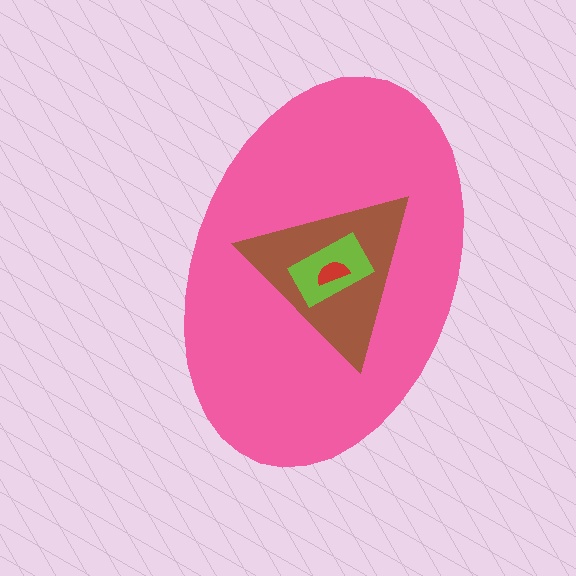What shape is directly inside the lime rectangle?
The red semicircle.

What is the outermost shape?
The pink ellipse.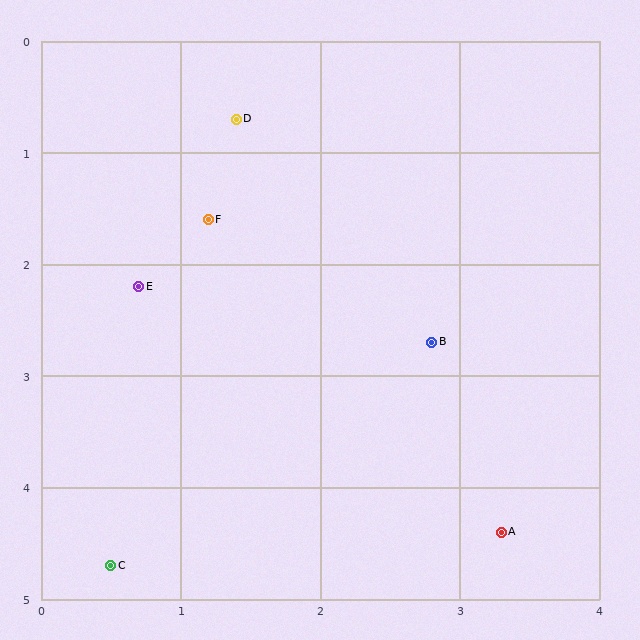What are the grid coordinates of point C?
Point C is at approximately (0.5, 4.7).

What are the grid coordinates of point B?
Point B is at approximately (2.8, 2.7).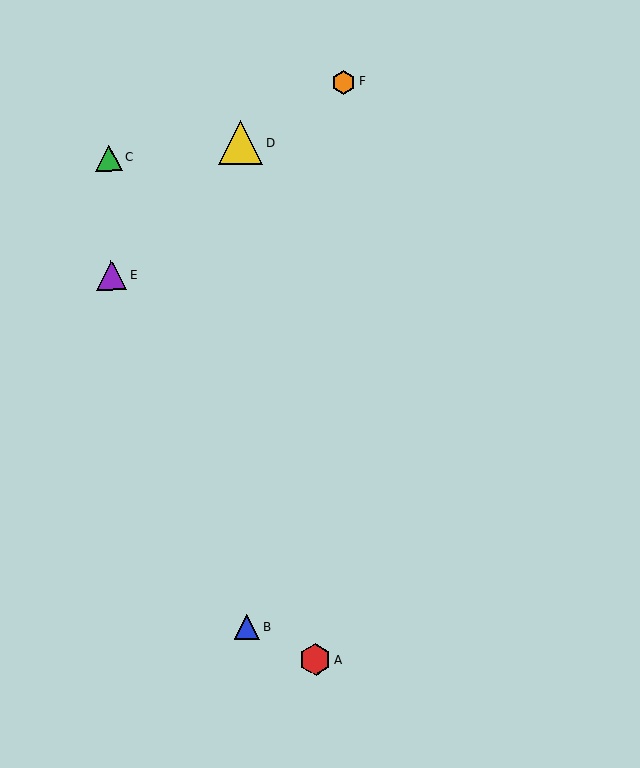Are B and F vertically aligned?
No, B is at x≈247 and F is at x≈344.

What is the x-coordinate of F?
Object F is at x≈344.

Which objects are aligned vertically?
Objects B, D are aligned vertically.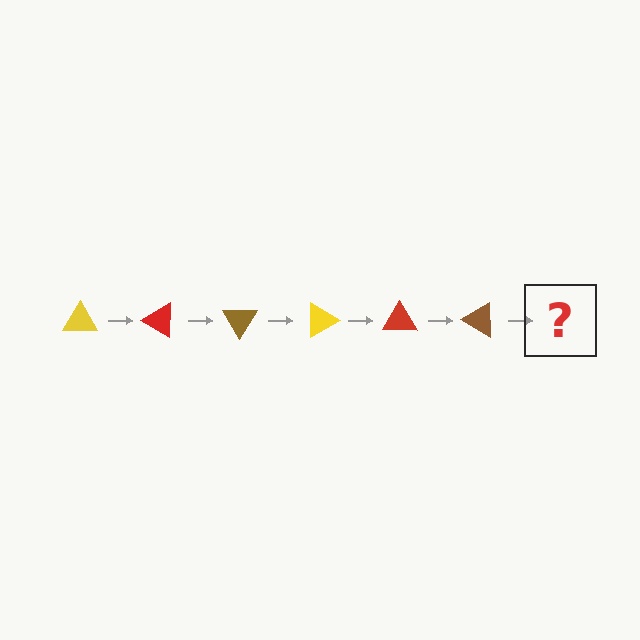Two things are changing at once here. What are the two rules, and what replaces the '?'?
The two rules are that it rotates 30 degrees each step and the color cycles through yellow, red, and brown. The '?' should be a yellow triangle, rotated 180 degrees from the start.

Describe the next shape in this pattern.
It should be a yellow triangle, rotated 180 degrees from the start.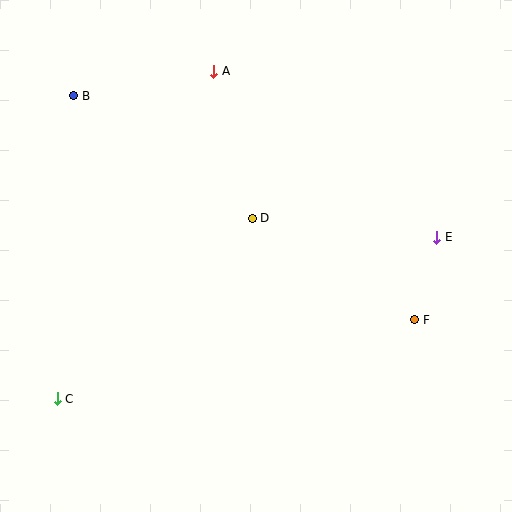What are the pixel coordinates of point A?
Point A is at (214, 71).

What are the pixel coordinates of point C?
Point C is at (57, 399).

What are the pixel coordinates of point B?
Point B is at (74, 96).